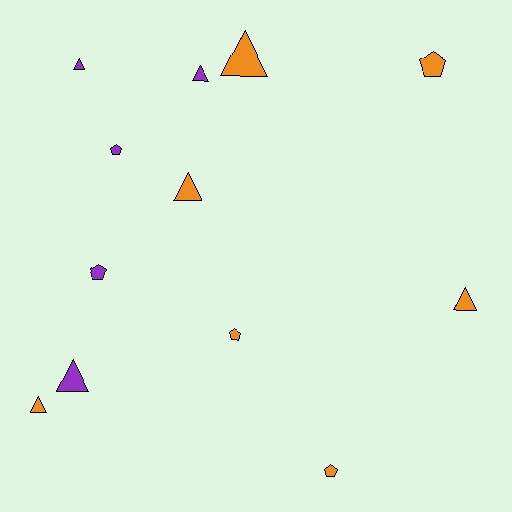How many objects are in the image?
There are 12 objects.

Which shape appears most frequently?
Triangle, with 7 objects.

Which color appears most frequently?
Orange, with 7 objects.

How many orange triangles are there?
There are 4 orange triangles.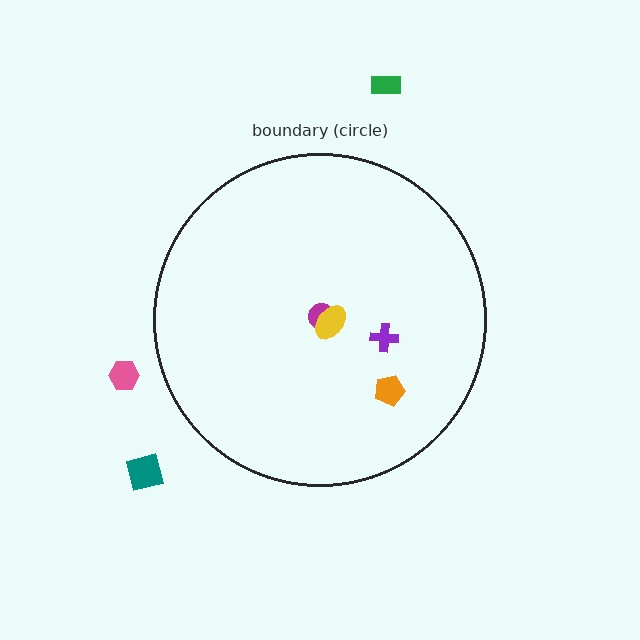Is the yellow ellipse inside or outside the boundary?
Inside.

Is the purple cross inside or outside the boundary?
Inside.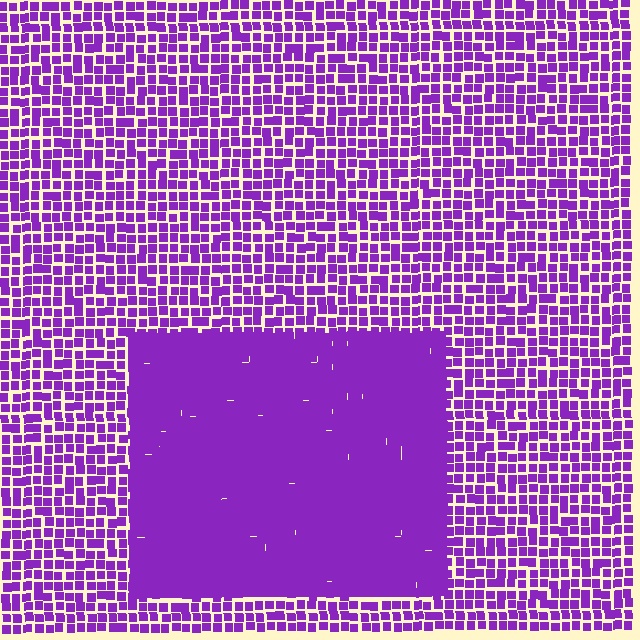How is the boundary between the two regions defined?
The boundary is defined by a change in element density (approximately 1.9x ratio). All elements are the same color, size, and shape.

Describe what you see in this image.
The image contains small purple elements arranged at two different densities. A rectangle-shaped region is visible where the elements are more densely packed than the surrounding area.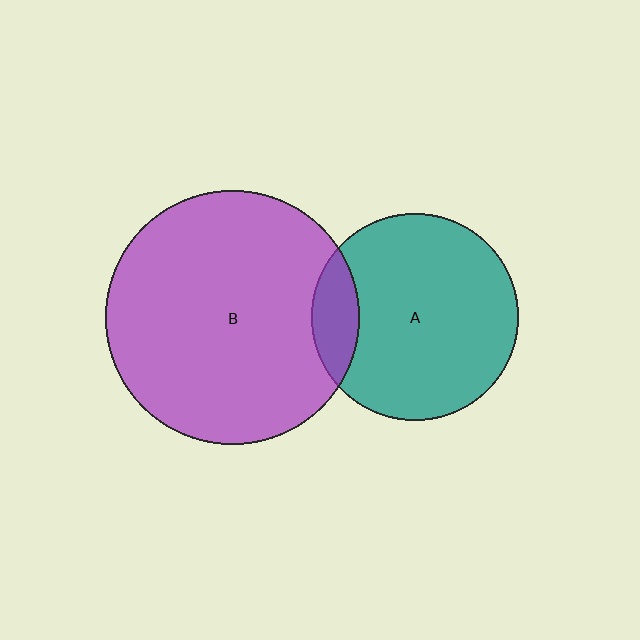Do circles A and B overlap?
Yes.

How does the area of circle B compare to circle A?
Approximately 1.5 times.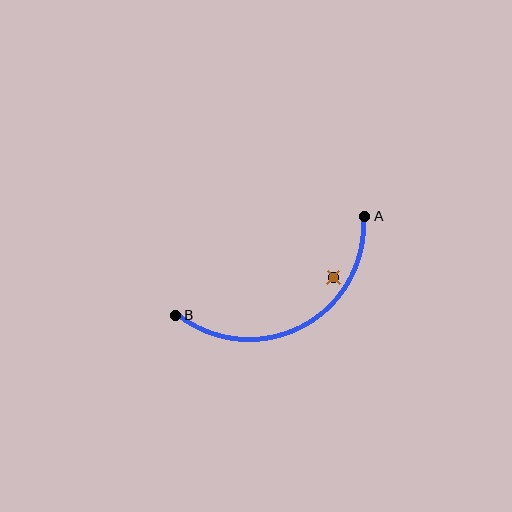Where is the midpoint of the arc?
The arc midpoint is the point on the curve farthest from the straight line joining A and B. It sits below that line.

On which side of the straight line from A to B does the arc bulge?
The arc bulges below the straight line connecting A and B.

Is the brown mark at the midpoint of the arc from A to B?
No — the brown mark does not lie on the arc at all. It sits slightly inside the curve.